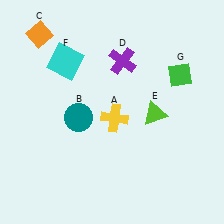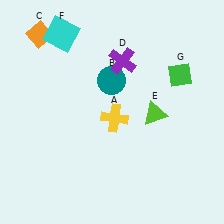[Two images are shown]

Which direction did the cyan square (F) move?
The cyan square (F) moved up.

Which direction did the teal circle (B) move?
The teal circle (B) moved up.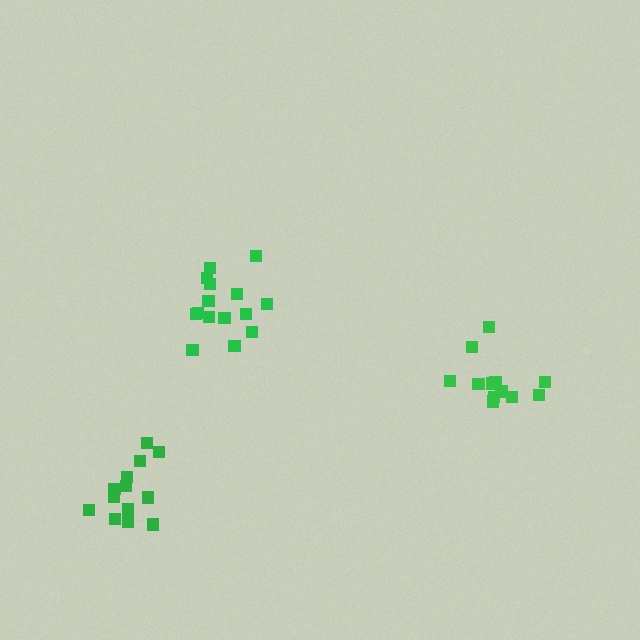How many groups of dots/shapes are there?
There are 3 groups.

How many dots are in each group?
Group 1: 15 dots, Group 2: 13 dots, Group 3: 13 dots (41 total).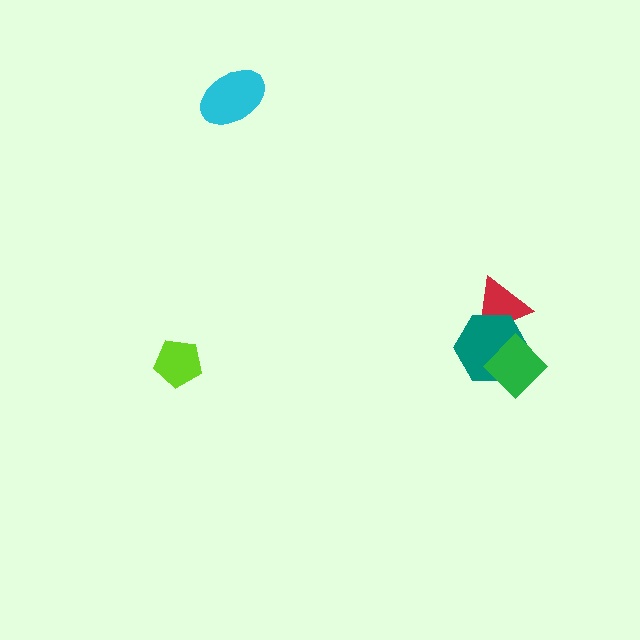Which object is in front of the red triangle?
The teal hexagon is in front of the red triangle.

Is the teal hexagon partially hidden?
Yes, it is partially covered by another shape.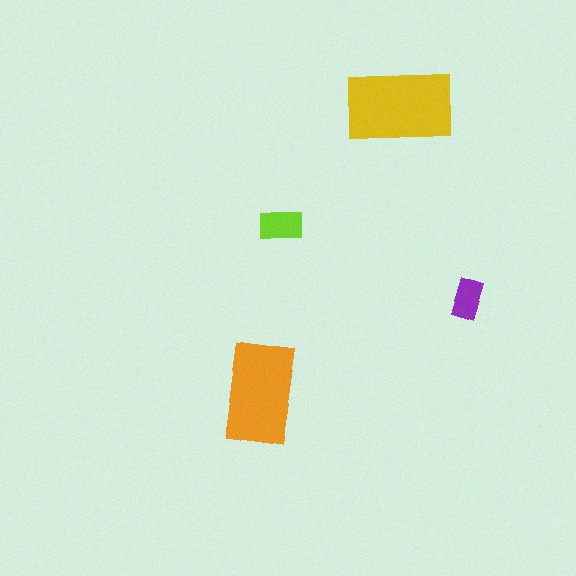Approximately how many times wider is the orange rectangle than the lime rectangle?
About 2.5 times wider.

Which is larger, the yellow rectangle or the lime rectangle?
The yellow one.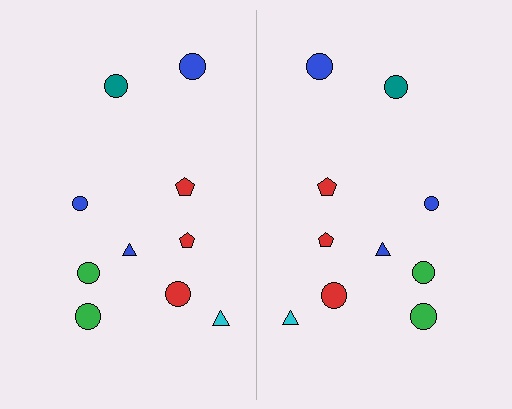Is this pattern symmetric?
Yes, this pattern has bilateral (reflection) symmetry.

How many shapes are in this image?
There are 20 shapes in this image.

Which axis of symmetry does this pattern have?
The pattern has a vertical axis of symmetry running through the center of the image.